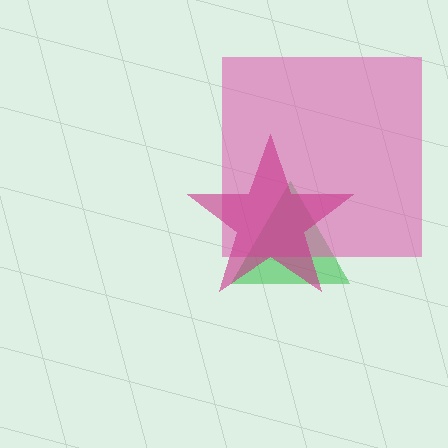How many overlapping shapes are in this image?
There are 3 overlapping shapes in the image.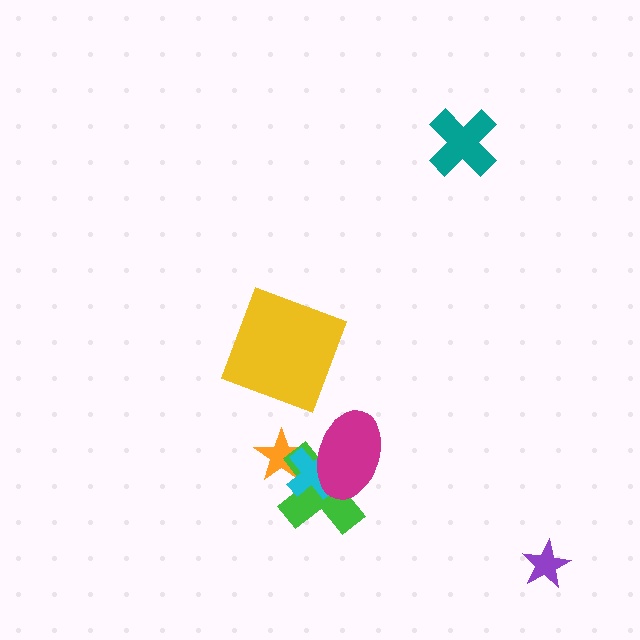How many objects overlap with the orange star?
2 objects overlap with the orange star.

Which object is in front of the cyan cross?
The magenta ellipse is in front of the cyan cross.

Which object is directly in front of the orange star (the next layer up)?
The green cross is directly in front of the orange star.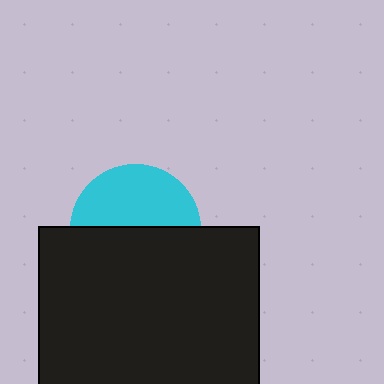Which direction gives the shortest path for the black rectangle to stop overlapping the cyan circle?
Moving down gives the shortest separation.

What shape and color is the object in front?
The object in front is a black rectangle.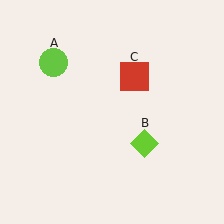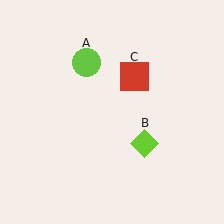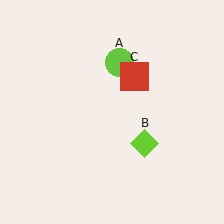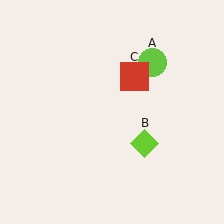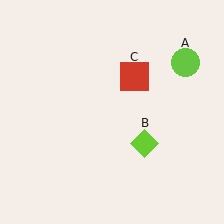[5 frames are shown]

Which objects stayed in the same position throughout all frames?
Lime diamond (object B) and red square (object C) remained stationary.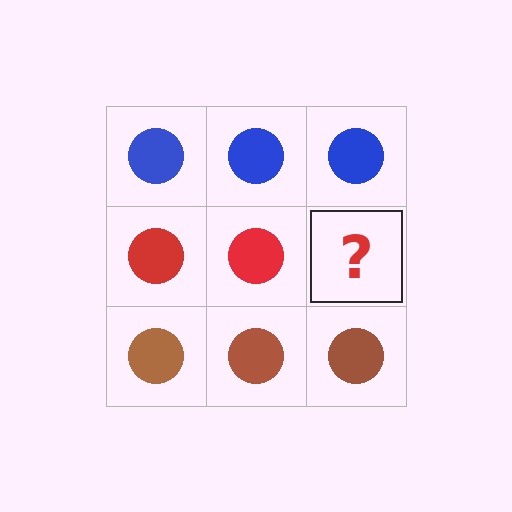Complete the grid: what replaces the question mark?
The question mark should be replaced with a red circle.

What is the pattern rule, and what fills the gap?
The rule is that each row has a consistent color. The gap should be filled with a red circle.